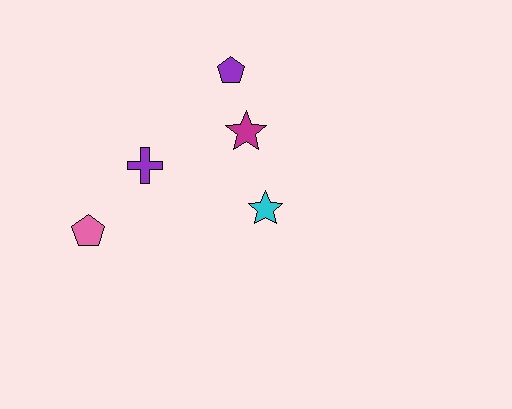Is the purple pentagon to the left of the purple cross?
No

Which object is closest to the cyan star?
The magenta star is closest to the cyan star.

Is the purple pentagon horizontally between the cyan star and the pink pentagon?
Yes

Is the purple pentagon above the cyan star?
Yes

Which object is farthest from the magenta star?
The pink pentagon is farthest from the magenta star.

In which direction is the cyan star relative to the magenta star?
The cyan star is below the magenta star.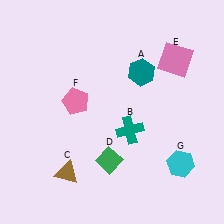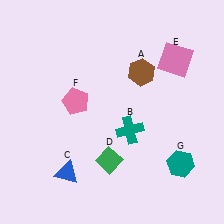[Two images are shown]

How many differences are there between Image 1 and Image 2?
There are 3 differences between the two images.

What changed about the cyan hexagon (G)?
In Image 1, G is cyan. In Image 2, it changed to teal.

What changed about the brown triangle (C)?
In Image 1, C is brown. In Image 2, it changed to blue.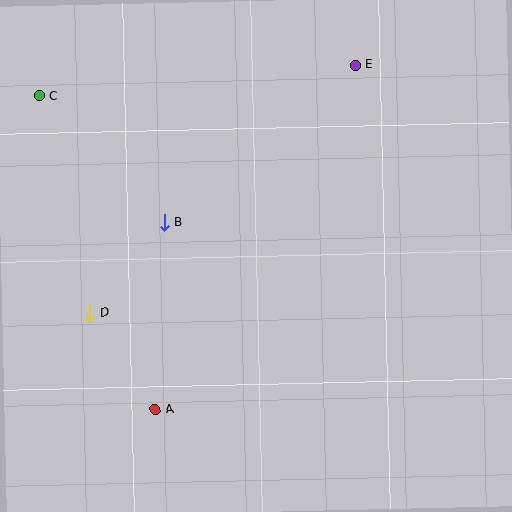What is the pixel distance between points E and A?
The distance between E and A is 398 pixels.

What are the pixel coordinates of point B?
Point B is at (165, 222).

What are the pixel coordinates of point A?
Point A is at (155, 409).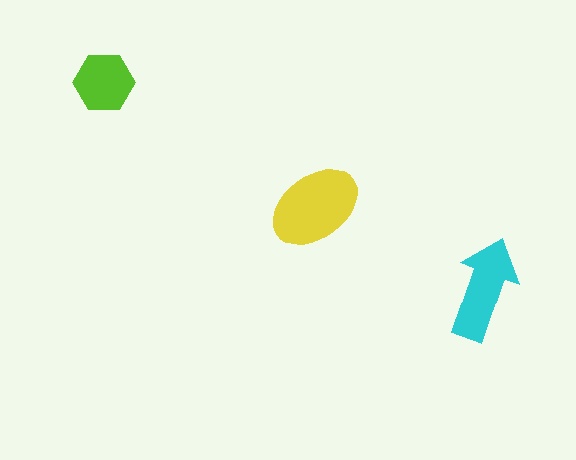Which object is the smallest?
The lime hexagon.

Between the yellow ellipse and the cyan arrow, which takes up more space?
The yellow ellipse.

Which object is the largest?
The yellow ellipse.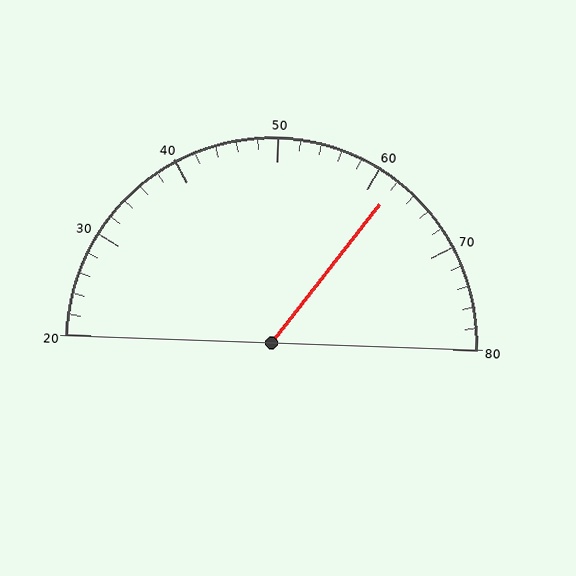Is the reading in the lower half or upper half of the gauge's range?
The reading is in the upper half of the range (20 to 80).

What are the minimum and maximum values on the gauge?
The gauge ranges from 20 to 80.